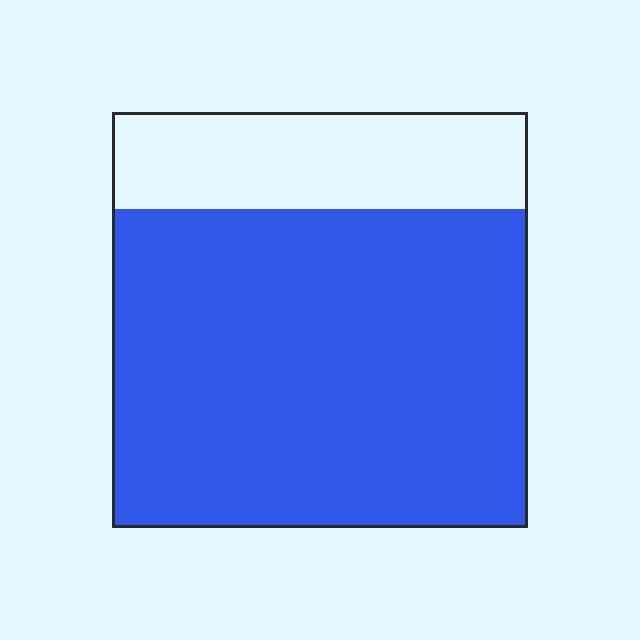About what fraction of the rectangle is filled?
About three quarters (3/4).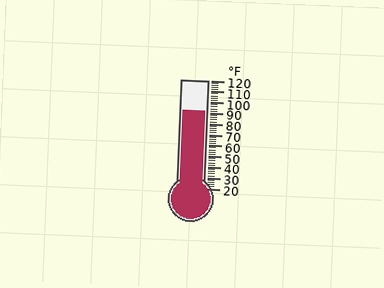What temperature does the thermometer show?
The thermometer shows approximately 92°F.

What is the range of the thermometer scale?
The thermometer scale ranges from 20°F to 120°F.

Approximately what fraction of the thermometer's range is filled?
The thermometer is filled to approximately 70% of its range.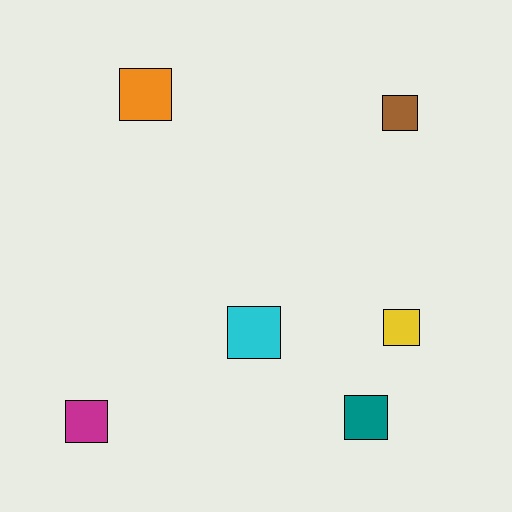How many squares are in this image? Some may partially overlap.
There are 6 squares.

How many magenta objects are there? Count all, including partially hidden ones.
There is 1 magenta object.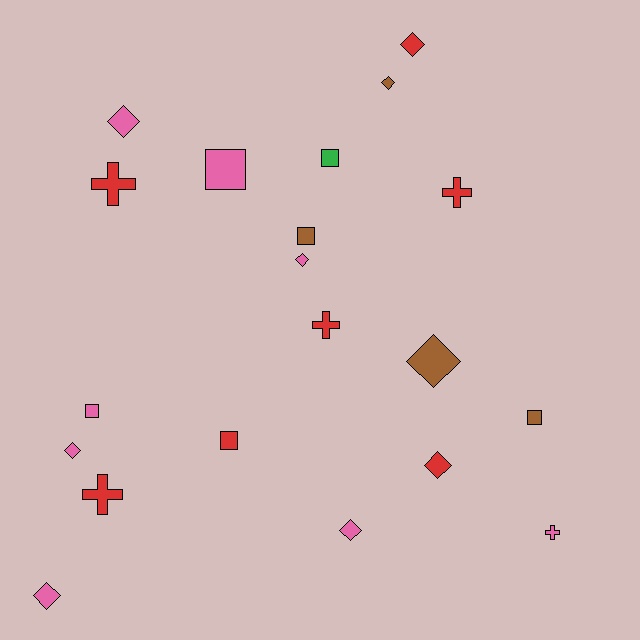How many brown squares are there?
There are 2 brown squares.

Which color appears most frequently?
Pink, with 8 objects.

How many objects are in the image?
There are 20 objects.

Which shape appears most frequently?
Diamond, with 9 objects.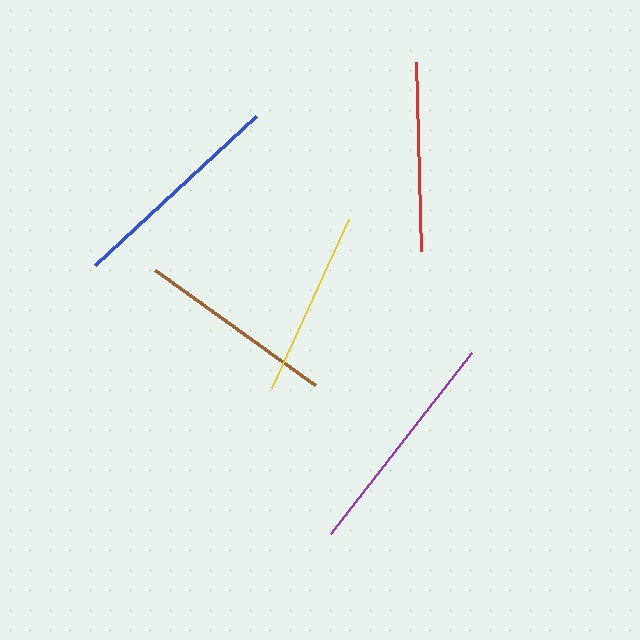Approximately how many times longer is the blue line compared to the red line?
The blue line is approximately 1.2 times the length of the red line.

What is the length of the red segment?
The red segment is approximately 190 pixels long.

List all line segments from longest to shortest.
From longest to shortest: purple, blue, brown, red, yellow.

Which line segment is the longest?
The purple line is the longest at approximately 229 pixels.